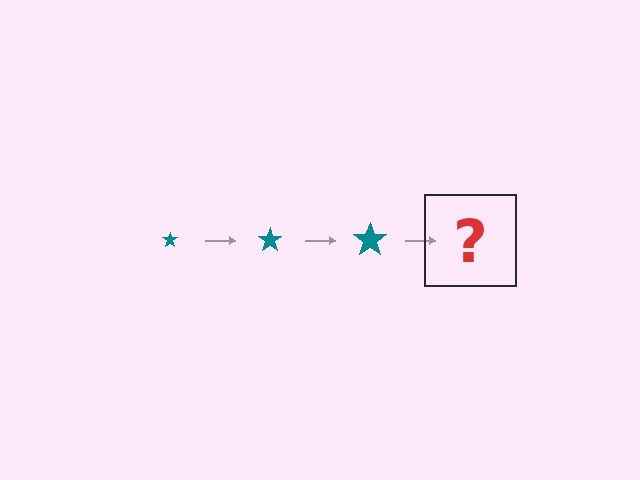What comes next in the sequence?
The next element should be a teal star, larger than the previous one.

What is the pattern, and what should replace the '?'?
The pattern is that the star gets progressively larger each step. The '?' should be a teal star, larger than the previous one.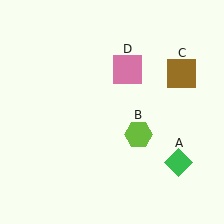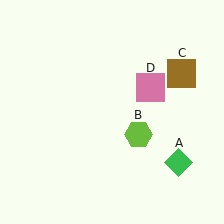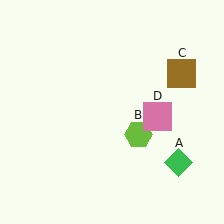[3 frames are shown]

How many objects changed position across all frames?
1 object changed position: pink square (object D).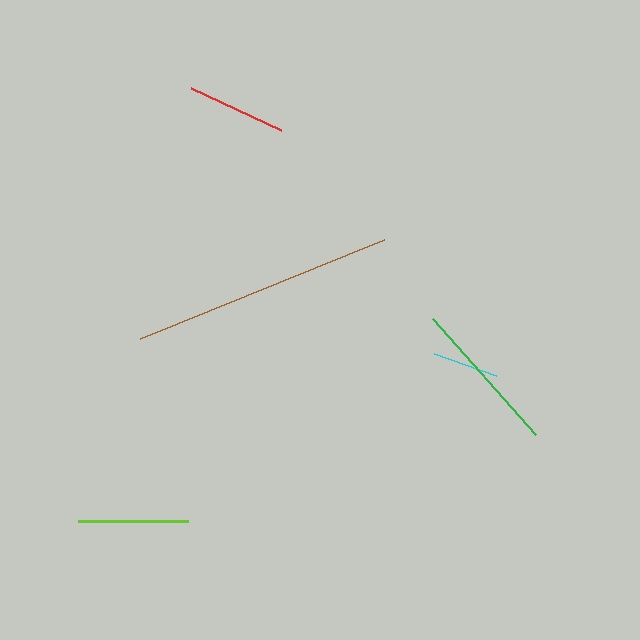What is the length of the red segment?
The red segment is approximately 100 pixels long.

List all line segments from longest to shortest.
From longest to shortest: brown, green, lime, red, cyan.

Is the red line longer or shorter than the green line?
The green line is longer than the red line.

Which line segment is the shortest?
The cyan line is the shortest at approximately 65 pixels.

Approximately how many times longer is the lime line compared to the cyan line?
The lime line is approximately 1.7 times the length of the cyan line.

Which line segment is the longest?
The brown line is the longest at approximately 263 pixels.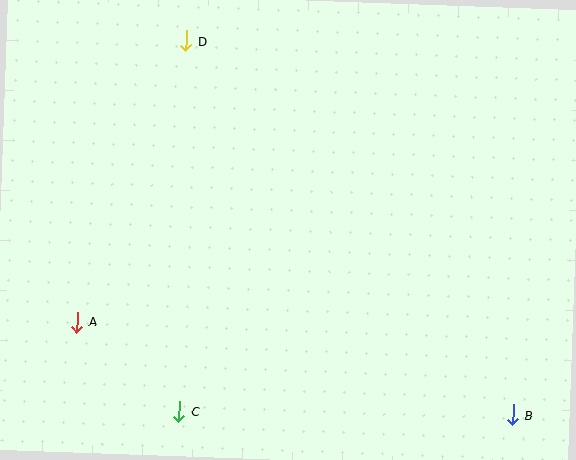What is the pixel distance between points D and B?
The distance between D and B is 497 pixels.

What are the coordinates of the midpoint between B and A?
The midpoint between B and A is at (295, 369).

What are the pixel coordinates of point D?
Point D is at (186, 41).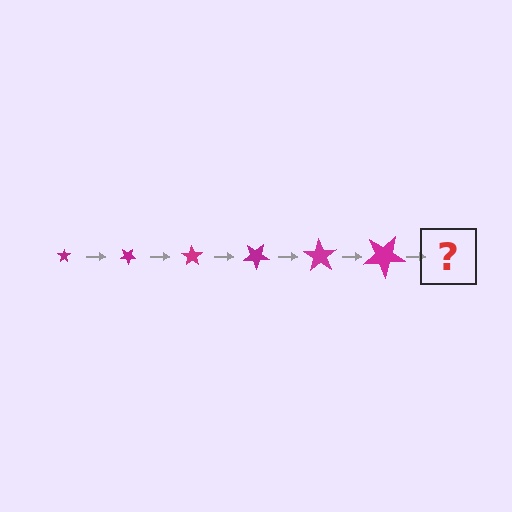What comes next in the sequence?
The next element should be a star, larger than the previous one and rotated 210 degrees from the start.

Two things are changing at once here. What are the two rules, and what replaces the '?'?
The two rules are that the star grows larger each step and it rotates 35 degrees each step. The '?' should be a star, larger than the previous one and rotated 210 degrees from the start.